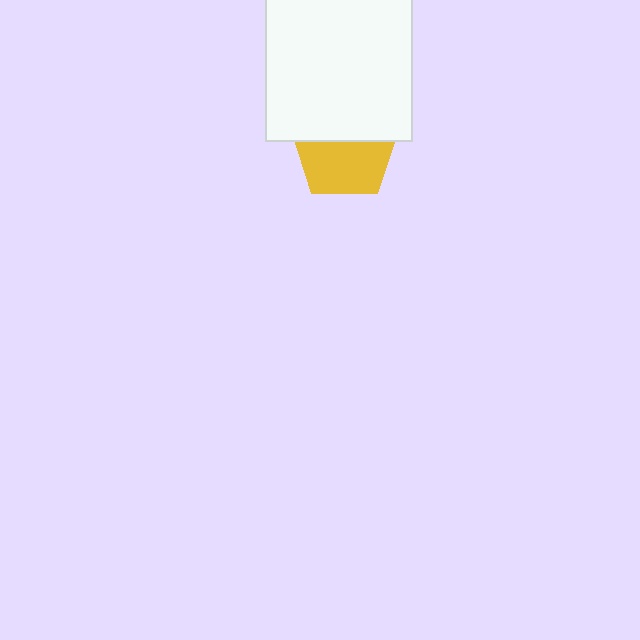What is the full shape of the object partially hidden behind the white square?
The partially hidden object is a yellow pentagon.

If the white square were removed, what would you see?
You would see the complete yellow pentagon.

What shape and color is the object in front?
The object in front is a white square.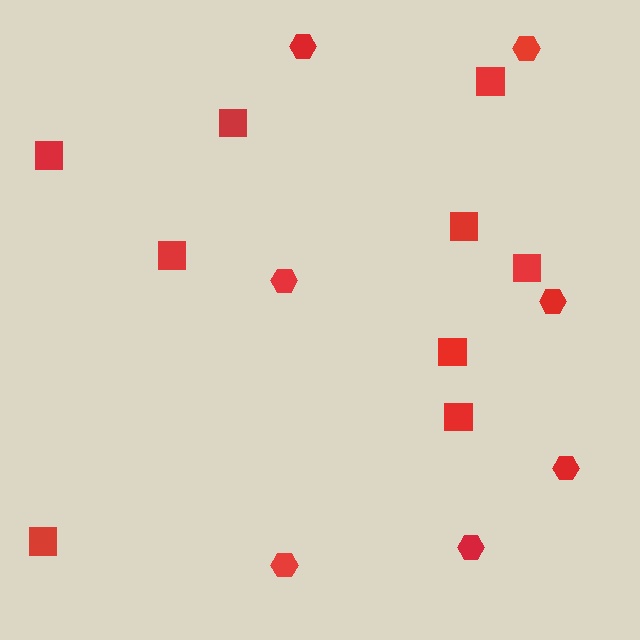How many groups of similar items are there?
There are 2 groups: one group of hexagons (7) and one group of squares (9).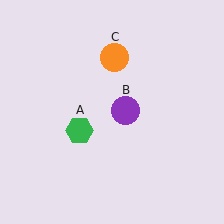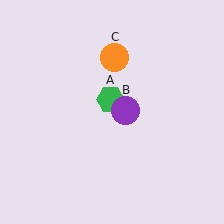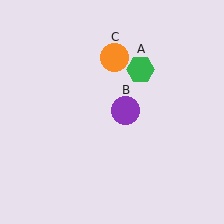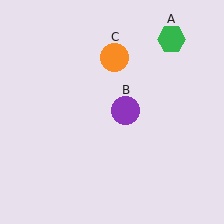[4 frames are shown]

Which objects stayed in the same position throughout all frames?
Purple circle (object B) and orange circle (object C) remained stationary.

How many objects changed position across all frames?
1 object changed position: green hexagon (object A).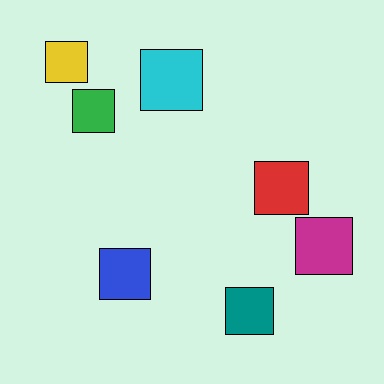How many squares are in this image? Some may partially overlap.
There are 7 squares.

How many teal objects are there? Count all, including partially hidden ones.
There is 1 teal object.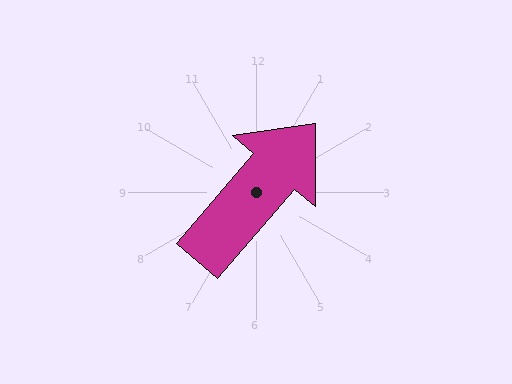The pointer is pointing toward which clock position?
Roughly 1 o'clock.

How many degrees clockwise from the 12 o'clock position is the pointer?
Approximately 41 degrees.